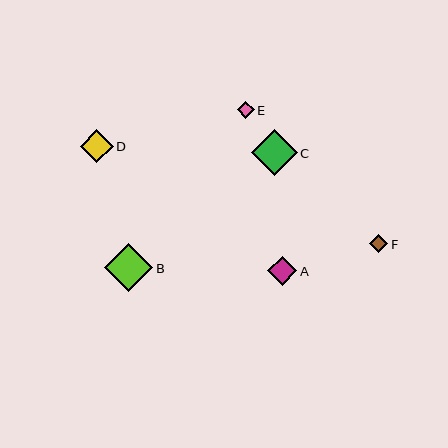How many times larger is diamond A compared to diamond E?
Diamond A is approximately 1.7 times the size of diamond E.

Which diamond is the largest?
Diamond B is the largest with a size of approximately 48 pixels.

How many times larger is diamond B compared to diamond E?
Diamond B is approximately 2.8 times the size of diamond E.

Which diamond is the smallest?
Diamond E is the smallest with a size of approximately 17 pixels.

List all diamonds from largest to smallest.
From largest to smallest: B, C, D, A, F, E.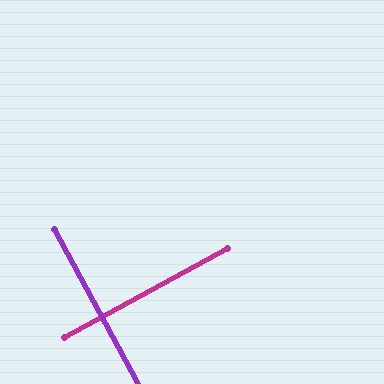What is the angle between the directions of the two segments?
Approximately 90 degrees.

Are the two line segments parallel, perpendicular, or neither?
Perpendicular — they meet at approximately 90°.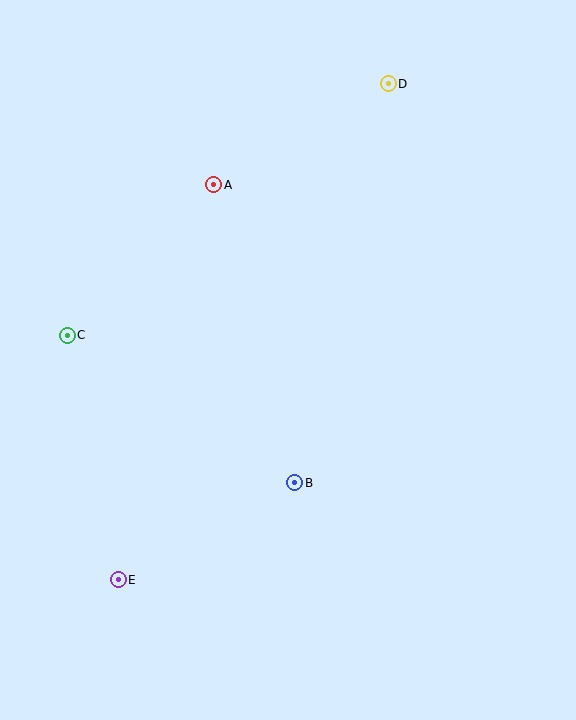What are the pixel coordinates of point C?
Point C is at (67, 335).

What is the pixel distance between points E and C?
The distance between E and C is 250 pixels.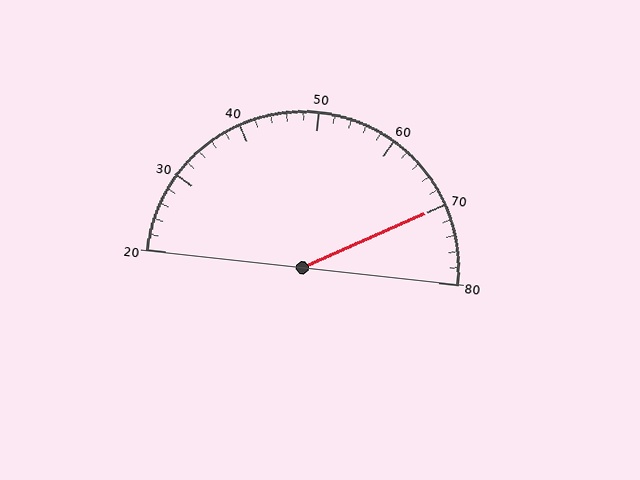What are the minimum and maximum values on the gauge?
The gauge ranges from 20 to 80.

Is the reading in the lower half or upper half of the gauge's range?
The reading is in the upper half of the range (20 to 80).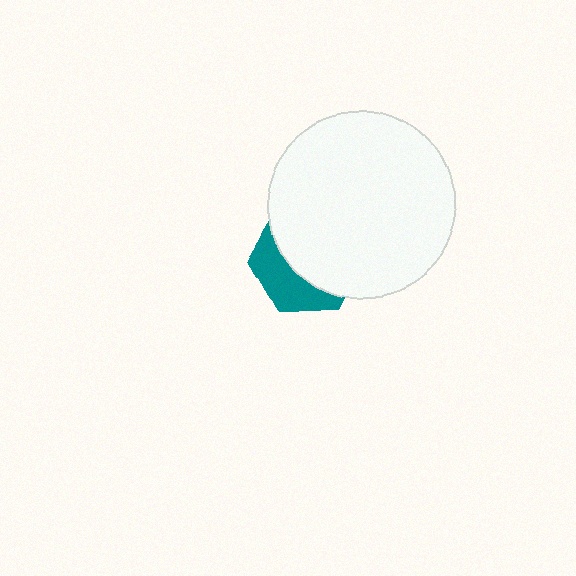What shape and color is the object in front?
The object in front is a white circle.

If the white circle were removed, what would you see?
You would see the complete teal hexagon.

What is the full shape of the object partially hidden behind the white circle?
The partially hidden object is a teal hexagon.